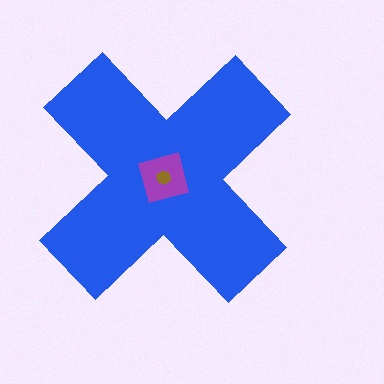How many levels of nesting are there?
3.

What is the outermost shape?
The blue cross.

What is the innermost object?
The brown hexagon.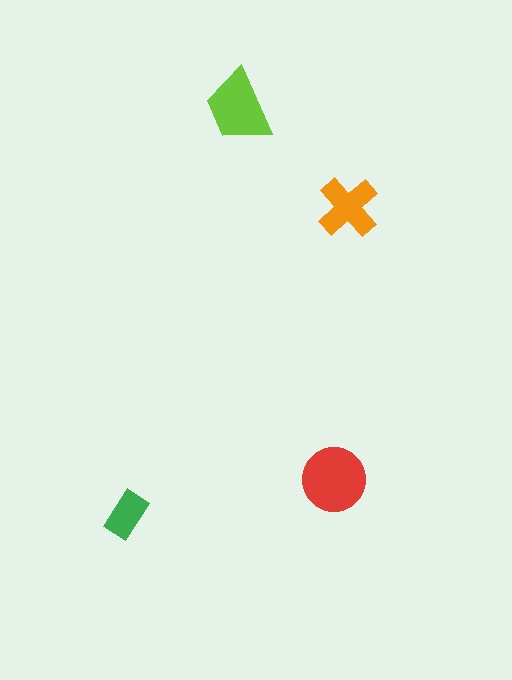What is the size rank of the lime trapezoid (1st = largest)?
2nd.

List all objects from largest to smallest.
The red circle, the lime trapezoid, the orange cross, the green rectangle.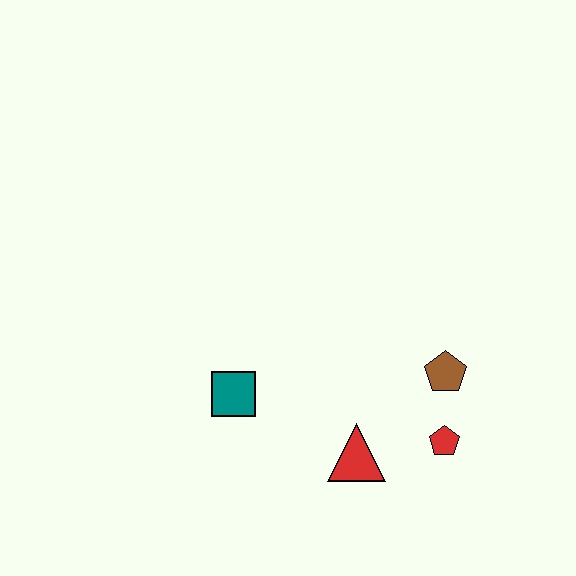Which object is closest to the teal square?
The red triangle is closest to the teal square.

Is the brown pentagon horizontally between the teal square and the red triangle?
No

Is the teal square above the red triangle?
Yes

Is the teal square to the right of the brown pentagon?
No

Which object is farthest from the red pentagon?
The teal square is farthest from the red pentagon.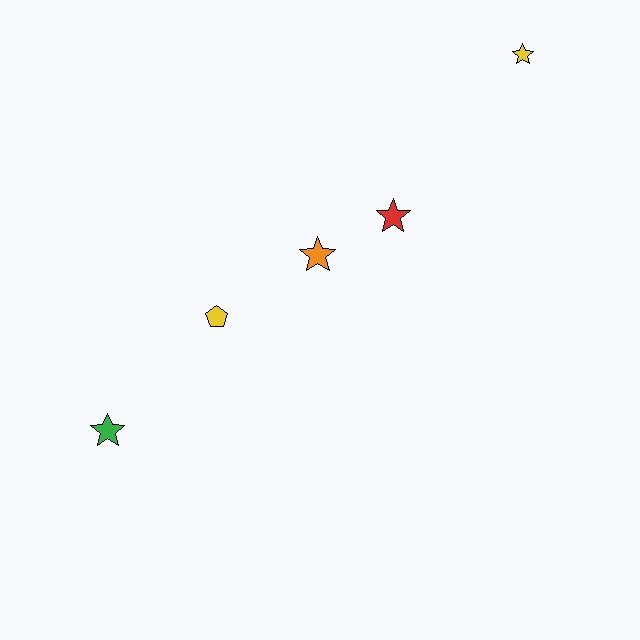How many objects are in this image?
There are 5 objects.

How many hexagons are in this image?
There are no hexagons.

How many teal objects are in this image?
There are no teal objects.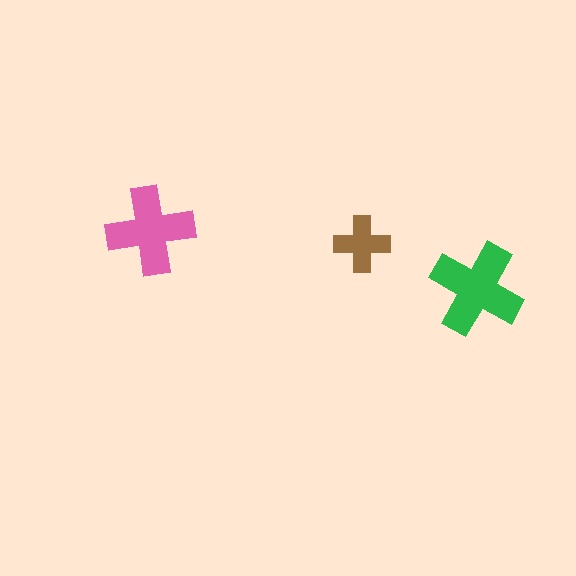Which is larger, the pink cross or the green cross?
The green one.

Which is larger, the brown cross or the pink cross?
The pink one.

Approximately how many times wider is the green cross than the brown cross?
About 1.5 times wider.